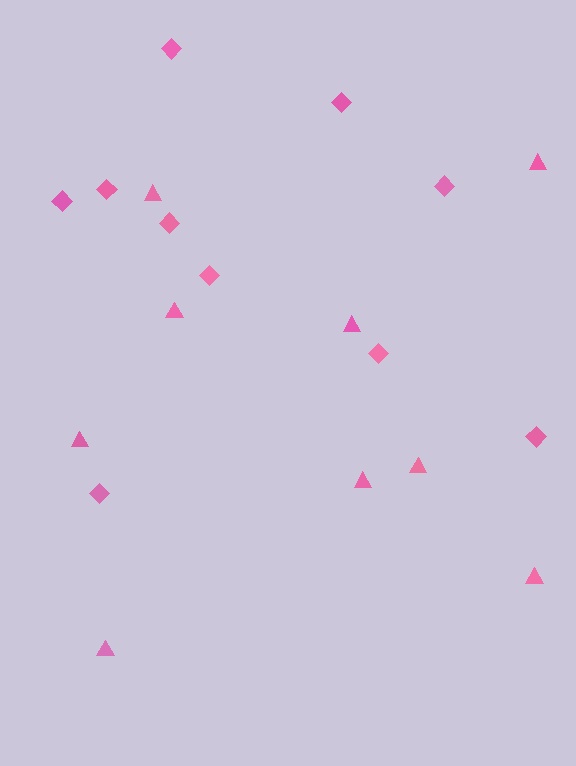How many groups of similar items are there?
There are 2 groups: one group of diamonds (10) and one group of triangles (9).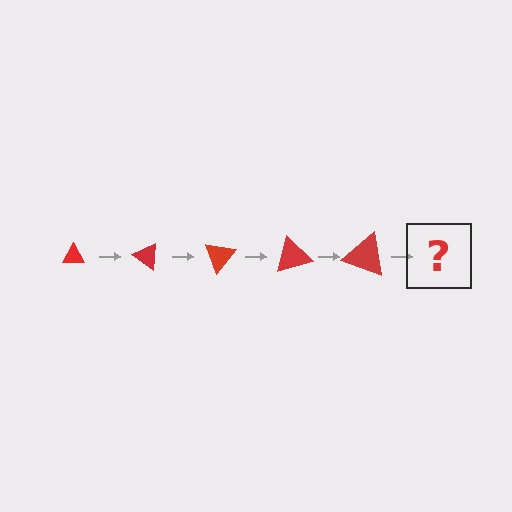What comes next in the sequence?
The next element should be a triangle, larger than the previous one and rotated 175 degrees from the start.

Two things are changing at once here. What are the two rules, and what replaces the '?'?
The two rules are that the triangle grows larger each step and it rotates 35 degrees each step. The '?' should be a triangle, larger than the previous one and rotated 175 degrees from the start.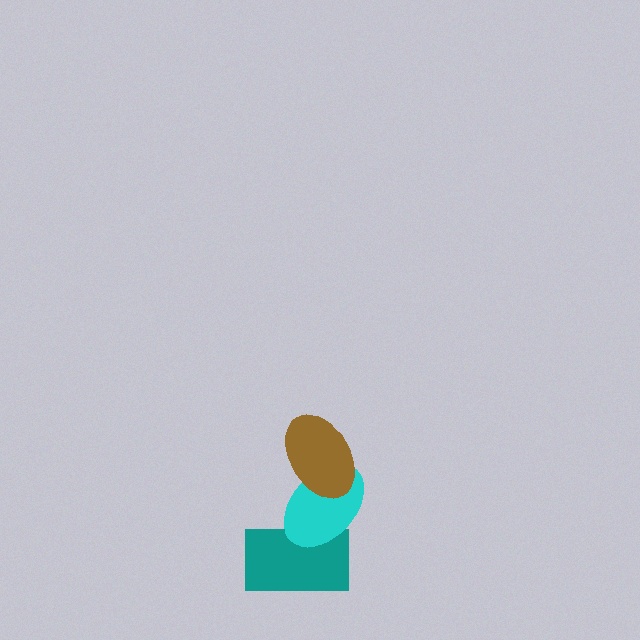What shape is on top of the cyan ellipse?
The brown ellipse is on top of the cyan ellipse.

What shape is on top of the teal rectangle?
The cyan ellipse is on top of the teal rectangle.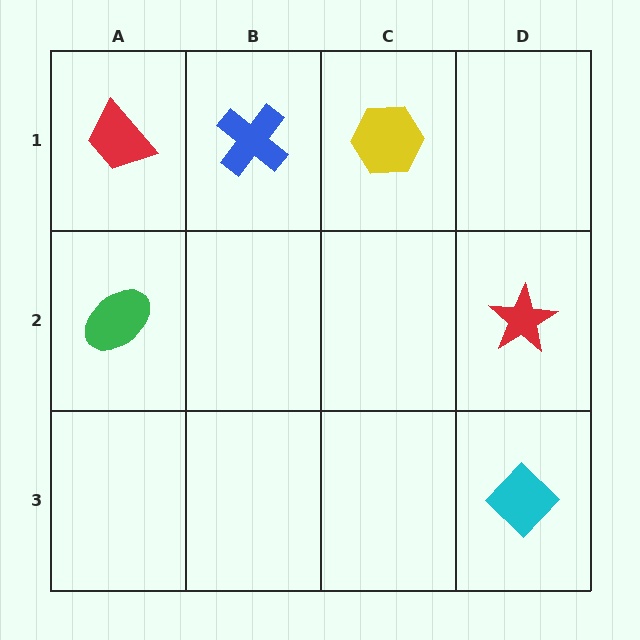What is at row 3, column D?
A cyan diamond.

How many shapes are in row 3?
1 shape.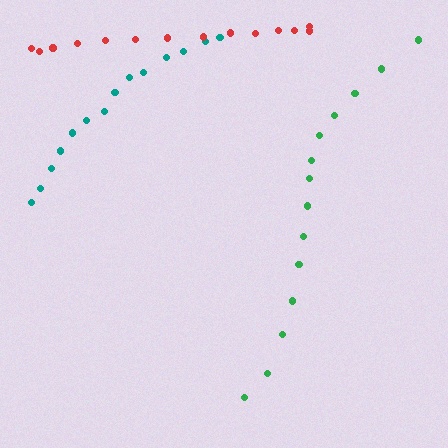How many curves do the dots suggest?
There are 3 distinct paths.